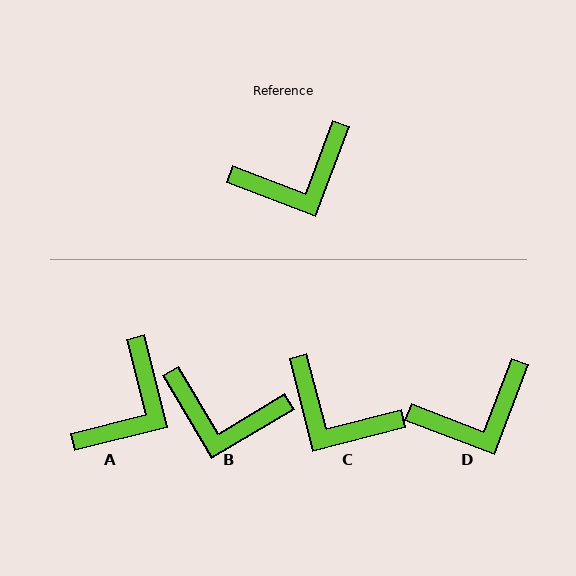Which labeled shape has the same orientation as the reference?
D.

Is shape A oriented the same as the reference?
No, it is off by about 35 degrees.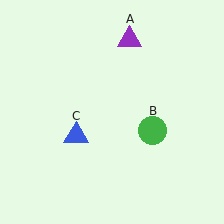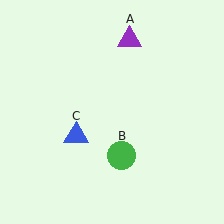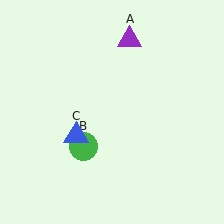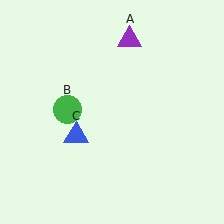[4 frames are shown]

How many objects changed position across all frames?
1 object changed position: green circle (object B).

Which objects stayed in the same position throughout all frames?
Purple triangle (object A) and blue triangle (object C) remained stationary.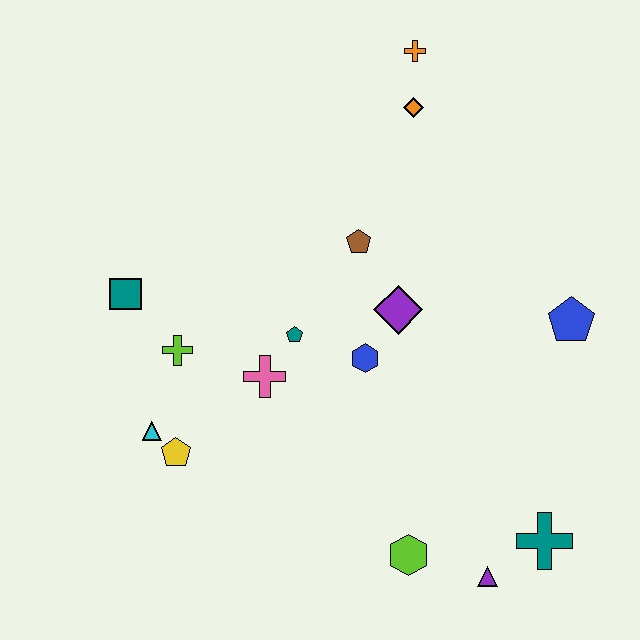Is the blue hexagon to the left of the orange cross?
Yes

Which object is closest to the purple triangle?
The teal cross is closest to the purple triangle.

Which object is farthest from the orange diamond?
The purple triangle is farthest from the orange diamond.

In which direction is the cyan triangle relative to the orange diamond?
The cyan triangle is below the orange diamond.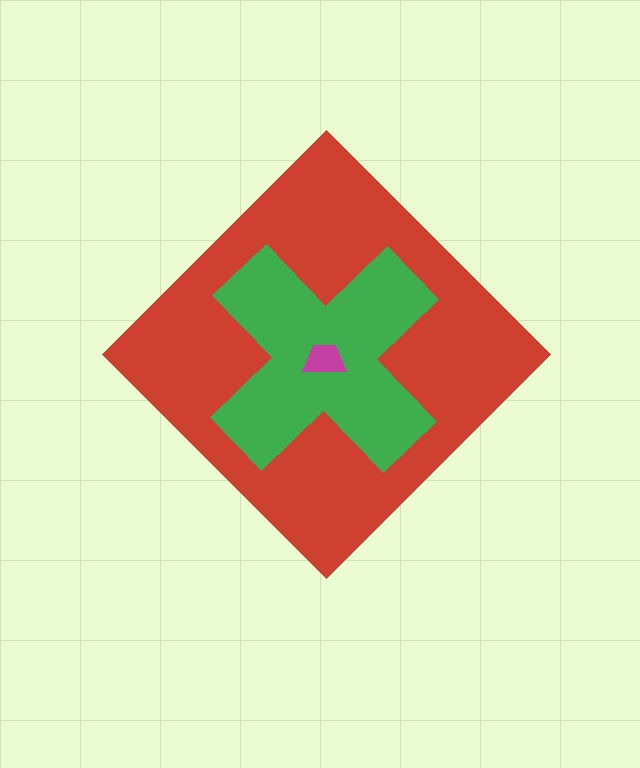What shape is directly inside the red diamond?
The green cross.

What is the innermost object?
The magenta trapezoid.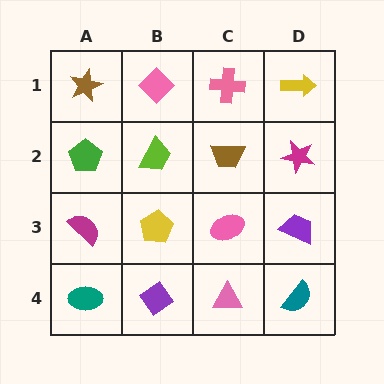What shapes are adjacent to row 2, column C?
A pink cross (row 1, column C), a pink ellipse (row 3, column C), a lime trapezoid (row 2, column B), a magenta star (row 2, column D).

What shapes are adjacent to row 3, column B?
A lime trapezoid (row 2, column B), a purple diamond (row 4, column B), a magenta semicircle (row 3, column A), a pink ellipse (row 3, column C).